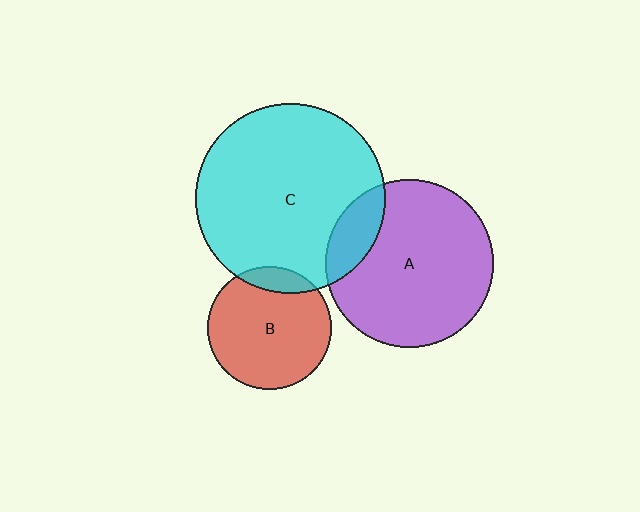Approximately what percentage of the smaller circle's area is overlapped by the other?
Approximately 15%.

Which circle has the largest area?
Circle C (cyan).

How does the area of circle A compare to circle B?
Approximately 1.9 times.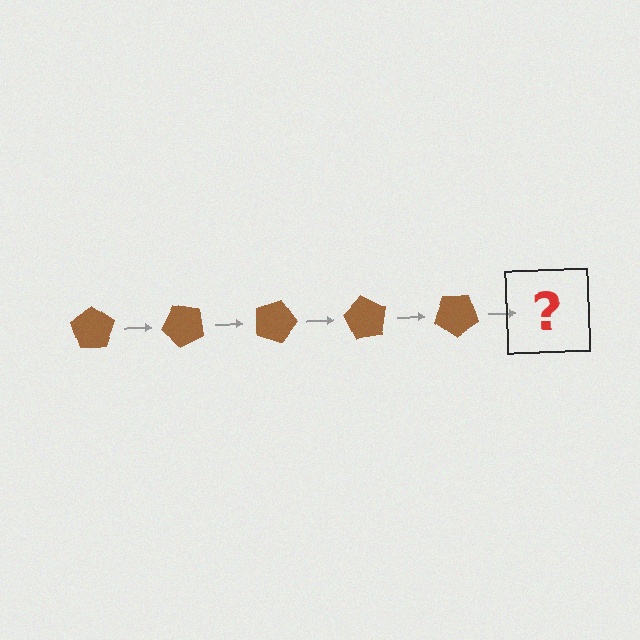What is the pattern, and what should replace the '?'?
The pattern is that the pentagon rotates 45 degrees each step. The '?' should be a brown pentagon rotated 225 degrees.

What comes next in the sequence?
The next element should be a brown pentagon rotated 225 degrees.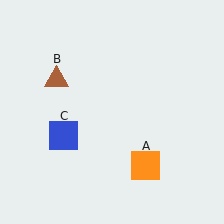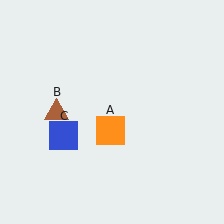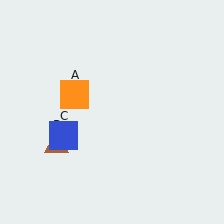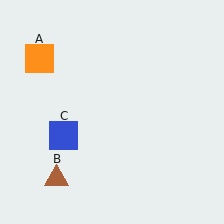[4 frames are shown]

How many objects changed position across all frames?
2 objects changed position: orange square (object A), brown triangle (object B).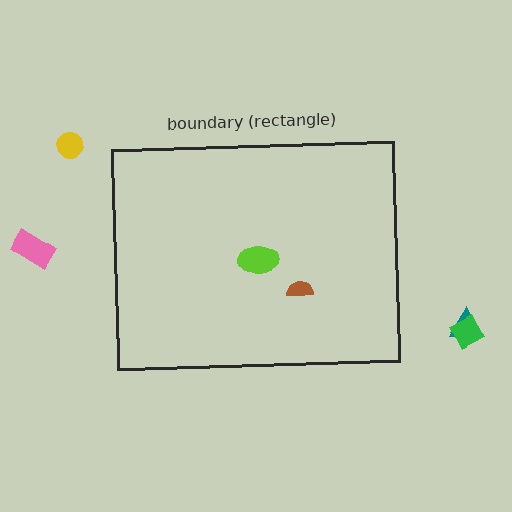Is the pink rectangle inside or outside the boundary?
Outside.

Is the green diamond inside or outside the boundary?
Outside.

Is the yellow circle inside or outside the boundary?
Outside.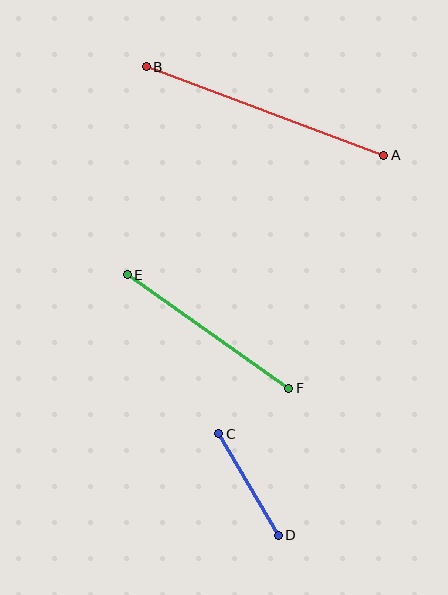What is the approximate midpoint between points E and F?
The midpoint is at approximately (208, 332) pixels.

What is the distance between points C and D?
The distance is approximately 117 pixels.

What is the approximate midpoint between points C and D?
The midpoint is at approximately (249, 485) pixels.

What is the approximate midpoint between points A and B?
The midpoint is at approximately (265, 111) pixels.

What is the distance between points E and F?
The distance is approximately 197 pixels.